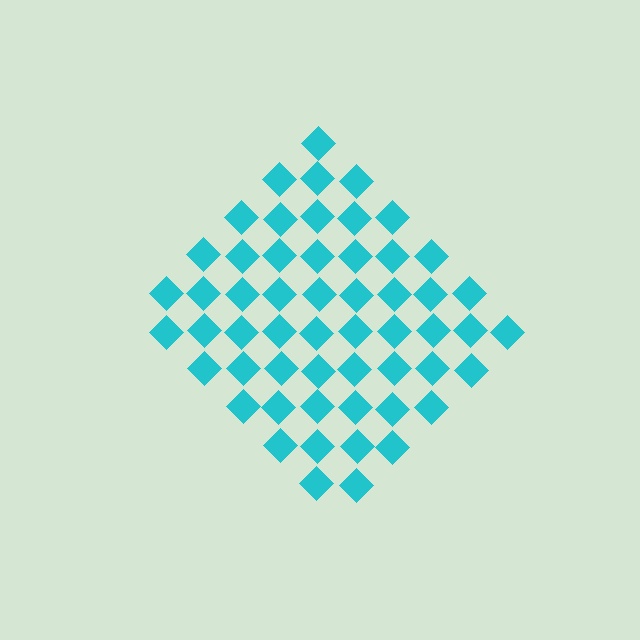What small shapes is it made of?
It is made of small diamonds.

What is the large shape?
The large shape is a diamond.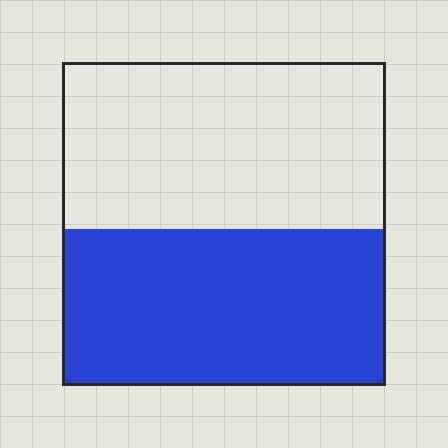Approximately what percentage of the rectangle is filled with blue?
Approximately 50%.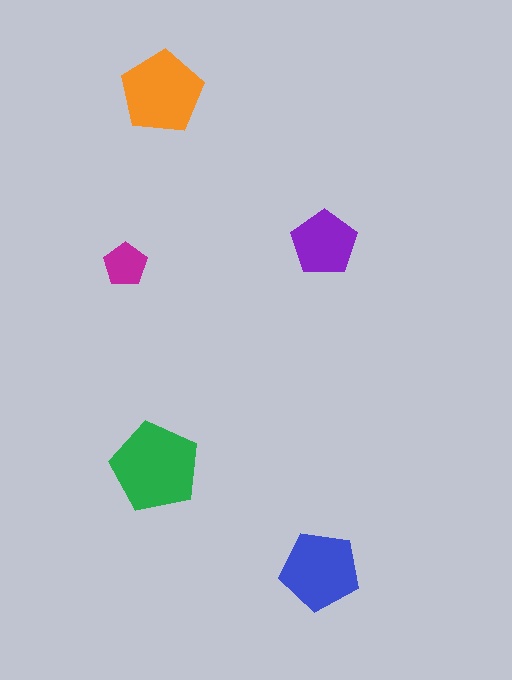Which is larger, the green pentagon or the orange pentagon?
The green one.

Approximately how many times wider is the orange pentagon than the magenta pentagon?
About 2 times wider.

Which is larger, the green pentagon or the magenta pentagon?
The green one.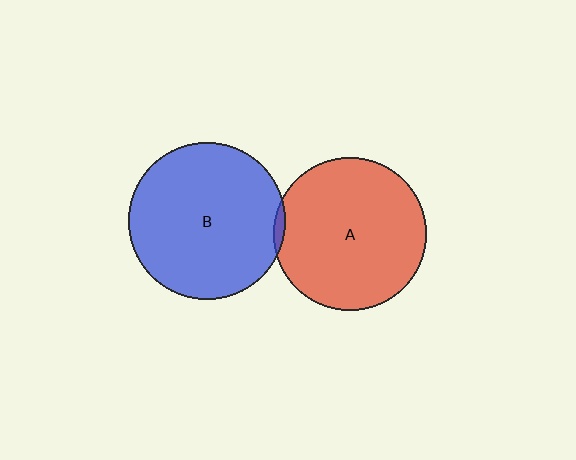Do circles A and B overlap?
Yes.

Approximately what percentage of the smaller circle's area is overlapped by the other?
Approximately 5%.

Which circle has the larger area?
Circle B (blue).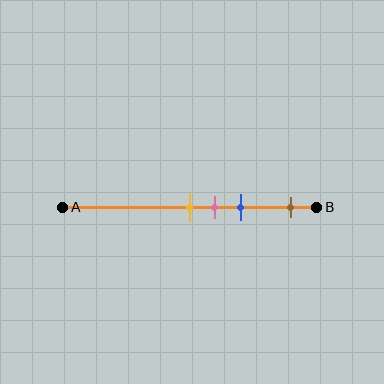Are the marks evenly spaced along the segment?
No, the marks are not evenly spaced.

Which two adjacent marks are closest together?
The yellow and pink marks are the closest adjacent pair.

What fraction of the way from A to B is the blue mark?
The blue mark is approximately 70% (0.7) of the way from A to B.